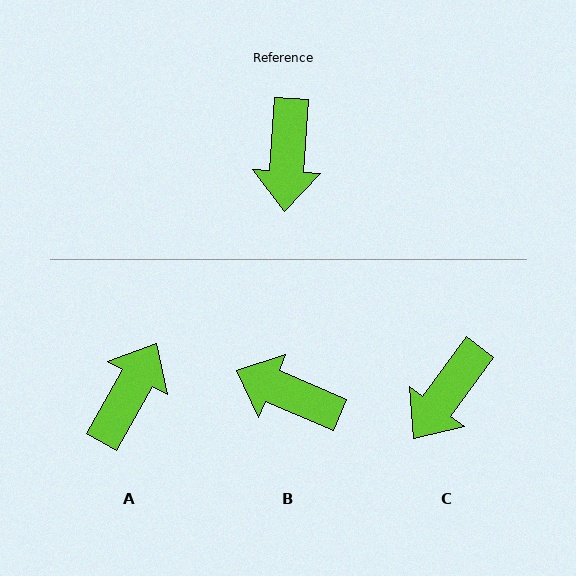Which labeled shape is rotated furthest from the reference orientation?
A, about 155 degrees away.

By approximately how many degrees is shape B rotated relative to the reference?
Approximately 110 degrees clockwise.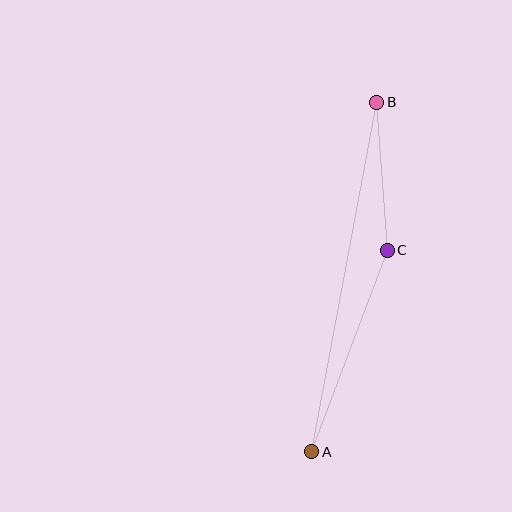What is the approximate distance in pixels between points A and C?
The distance between A and C is approximately 215 pixels.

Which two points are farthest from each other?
Points A and B are farthest from each other.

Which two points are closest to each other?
Points B and C are closest to each other.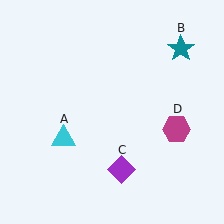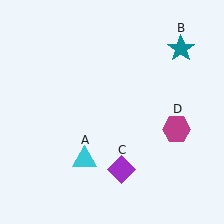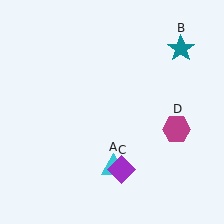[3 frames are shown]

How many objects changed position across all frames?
1 object changed position: cyan triangle (object A).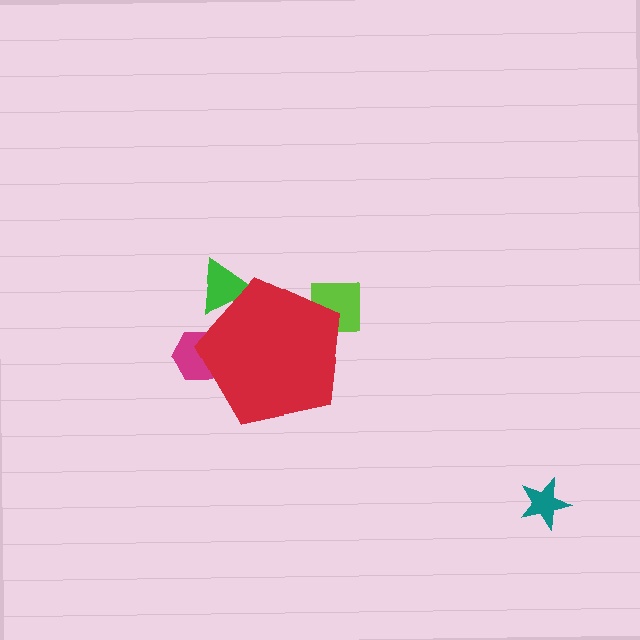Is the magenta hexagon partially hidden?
Yes, the magenta hexagon is partially hidden behind the red pentagon.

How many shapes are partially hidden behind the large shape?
3 shapes are partially hidden.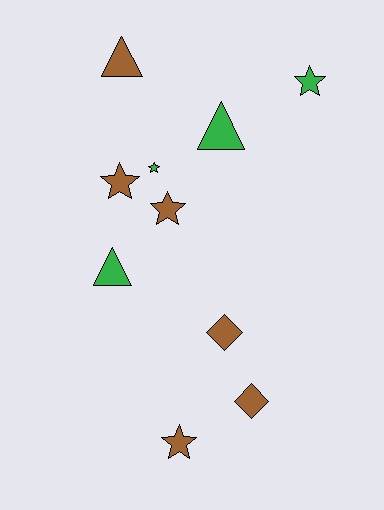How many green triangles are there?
There are 2 green triangles.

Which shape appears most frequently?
Star, with 5 objects.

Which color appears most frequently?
Brown, with 6 objects.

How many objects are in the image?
There are 10 objects.